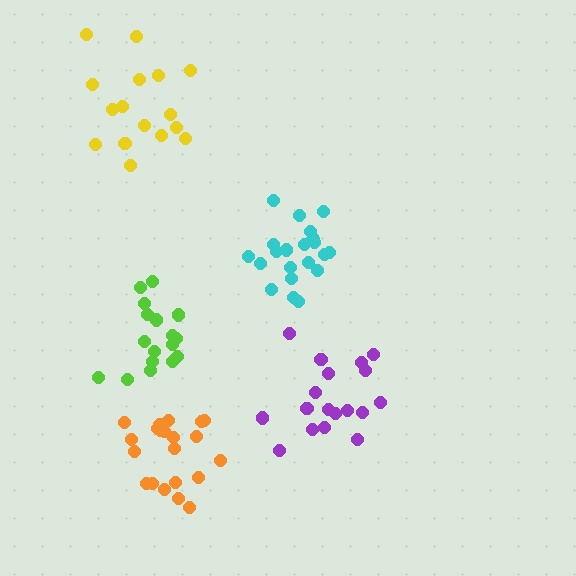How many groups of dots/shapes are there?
There are 5 groups.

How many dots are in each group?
Group 1: 18 dots, Group 2: 17 dots, Group 3: 21 dots, Group 4: 21 dots, Group 5: 16 dots (93 total).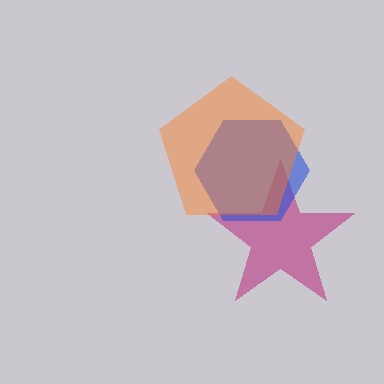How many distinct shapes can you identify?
There are 3 distinct shapes: a magenta star, a blue hexagon, an orange pentagon.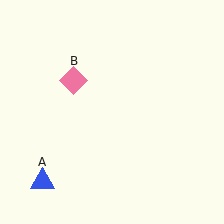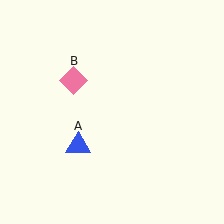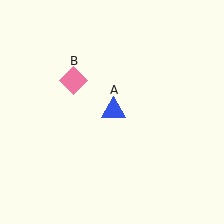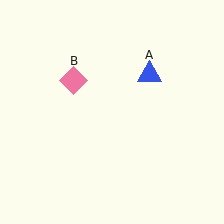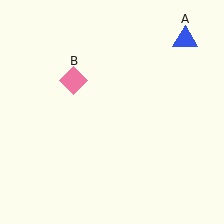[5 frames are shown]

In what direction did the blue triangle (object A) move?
The blue triangle (object A) moved up and to the right.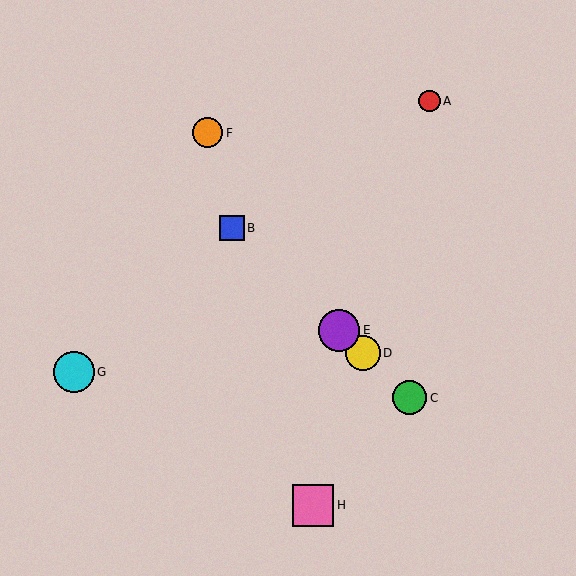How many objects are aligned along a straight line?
4 objects (B, C, D, E) are aligned along a straight line.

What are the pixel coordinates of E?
Object E is at (339, 330).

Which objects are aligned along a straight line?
Objects B, C, D, E are aligned along a straight line.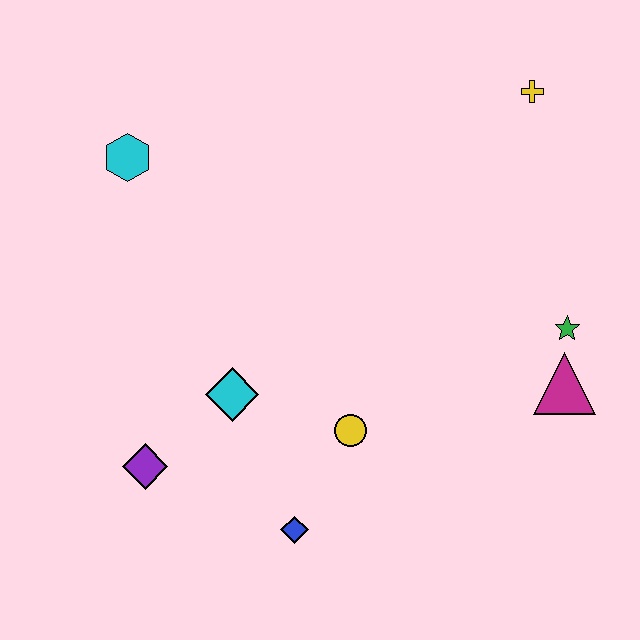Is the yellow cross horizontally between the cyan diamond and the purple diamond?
No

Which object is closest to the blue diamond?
The yellow circle is closest to the blue diamond.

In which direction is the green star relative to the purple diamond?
The green star is to the right of the purple diamond.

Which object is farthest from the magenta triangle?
The cyan hexagon is farthest from the magenta triangle.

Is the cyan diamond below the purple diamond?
No